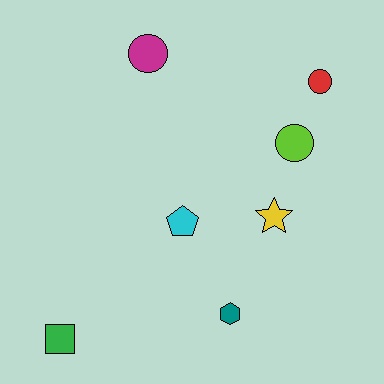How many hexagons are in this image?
There is 1 hexagon.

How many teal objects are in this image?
There is 1 teal object.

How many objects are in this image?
There are 7 objects.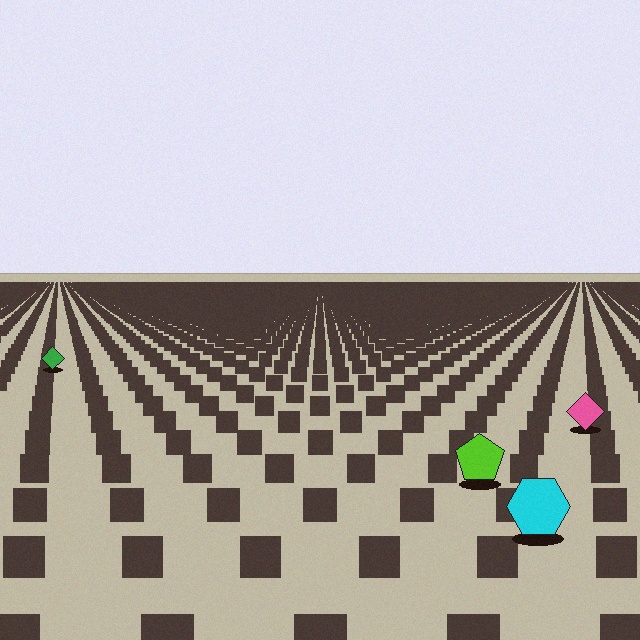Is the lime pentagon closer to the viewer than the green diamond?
Yes. The lime pentagon is closer — you can tell from the texture gradient: the ground texture is coarser near it.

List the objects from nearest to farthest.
From nearest to farthest: the cyan hexagon, the lime pentagon, the pink diamond, the green diamond.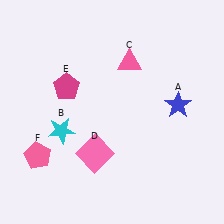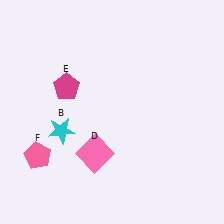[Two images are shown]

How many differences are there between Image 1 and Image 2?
There are 2 differences between the two images.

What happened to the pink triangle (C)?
The pink triangle (C) was removed in Image 2. It was in the top-right area of Image 1.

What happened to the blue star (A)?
The blue star (A) was removed in Image 2. It was in the top-right area of Image 1.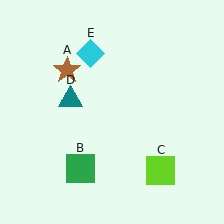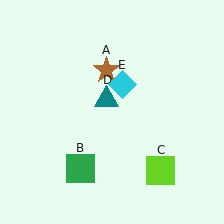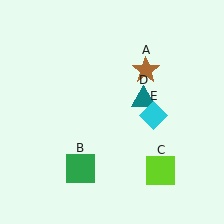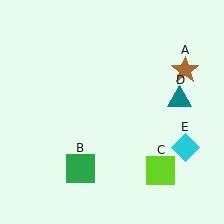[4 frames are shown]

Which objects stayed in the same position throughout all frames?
Green square (object B) and lime square (object C) remained stationary.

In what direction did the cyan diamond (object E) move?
The cyan diamond (object E) moved down and to the right.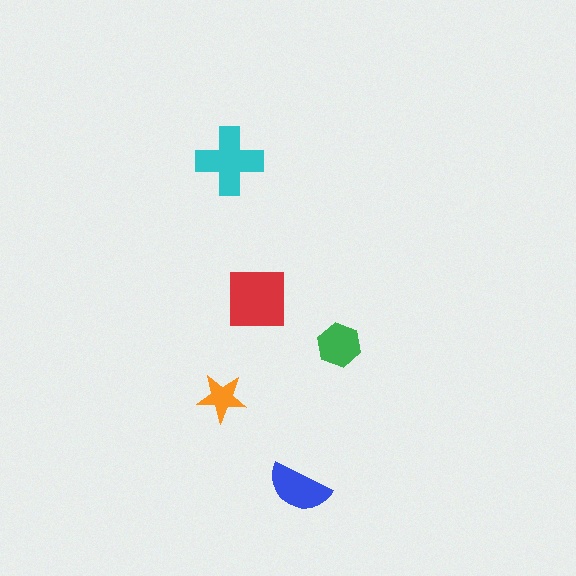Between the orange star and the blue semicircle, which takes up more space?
The blue semicircle.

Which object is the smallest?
The orange star.